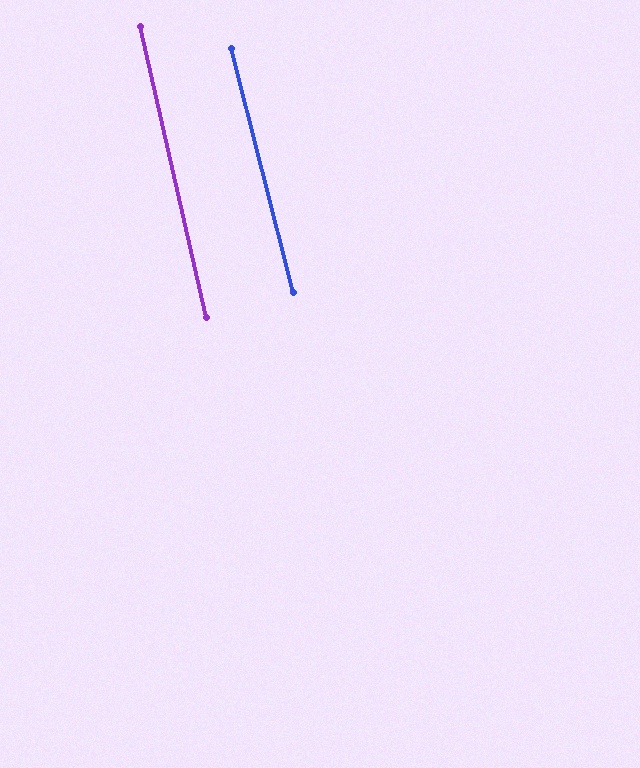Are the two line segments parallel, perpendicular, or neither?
Parallel — their directions differ by only 1.7°.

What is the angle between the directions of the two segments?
Approximately 2 degrees.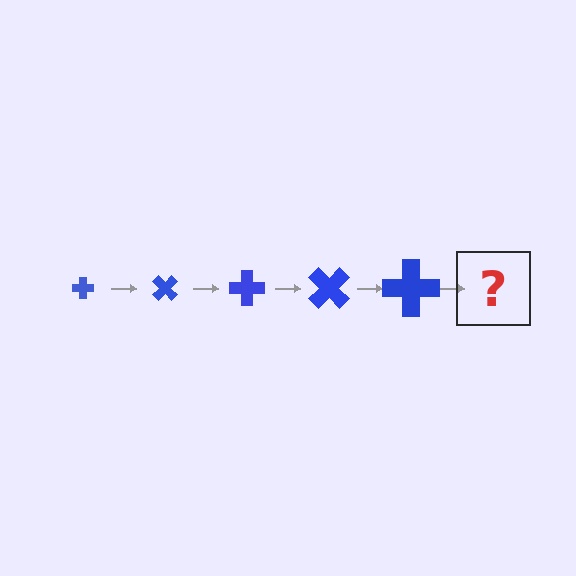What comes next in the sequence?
The next element should be a cross, larger than the previous one and rotated 225 degrees from the start.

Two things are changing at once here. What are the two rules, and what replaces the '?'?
The two rules are that the cross grows larger each step and it rotates 45 degrees each step. The '?' should be a cross, larger than the previous one and rotated 225 degrees from the start.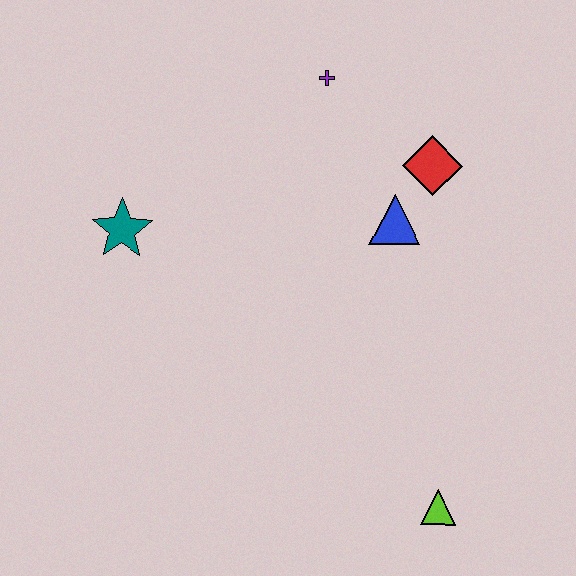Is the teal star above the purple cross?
No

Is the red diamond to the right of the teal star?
Yes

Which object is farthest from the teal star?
The lime triangle is farthest from the teal star.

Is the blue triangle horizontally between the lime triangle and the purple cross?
Yes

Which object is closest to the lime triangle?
The blue triangle is closest to the lime triangle.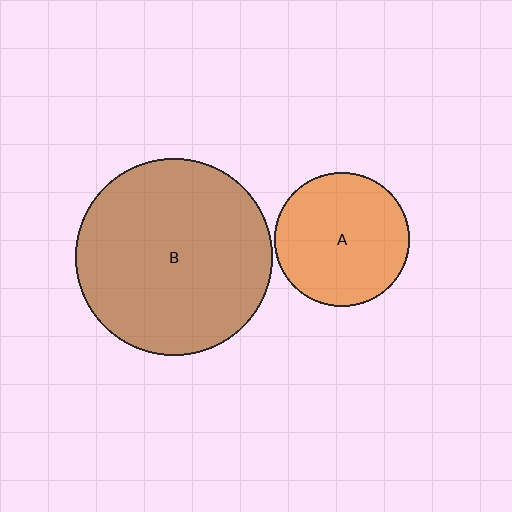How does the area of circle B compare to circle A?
Approximately 2.2 times.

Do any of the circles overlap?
No, none of the circles overlap.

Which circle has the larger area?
Circle B (brown).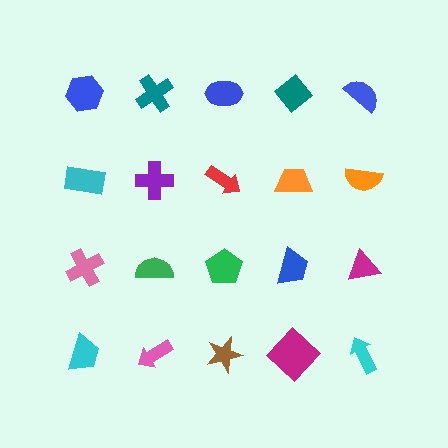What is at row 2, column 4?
An orange trapezoid.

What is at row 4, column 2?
A pink arrow.